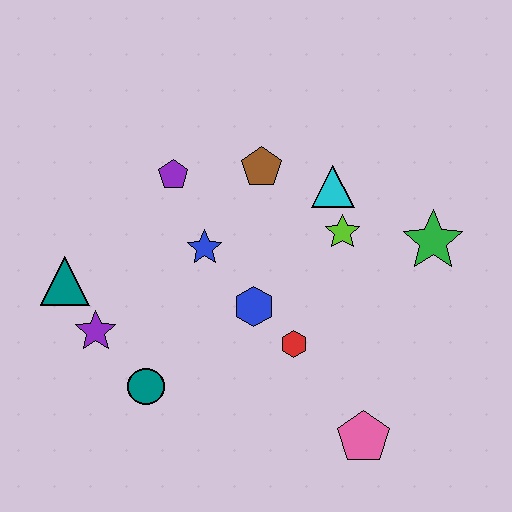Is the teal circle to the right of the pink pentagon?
No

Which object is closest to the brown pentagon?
The cyan triangle is closest to the brown pentagon.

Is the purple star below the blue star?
Yes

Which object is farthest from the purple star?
The green star is farthest from the purple star.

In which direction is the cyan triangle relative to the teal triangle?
The cyan triangle is to the right of the teal triangle.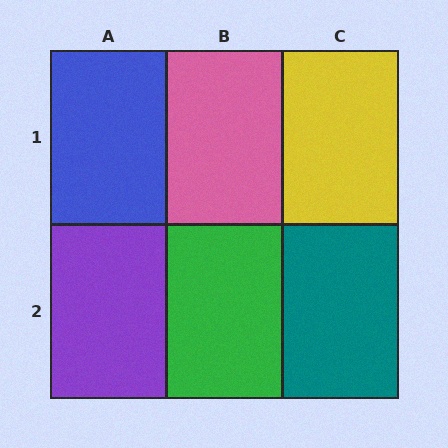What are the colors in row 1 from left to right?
Blue, pink, yellow.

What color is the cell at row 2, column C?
Teal.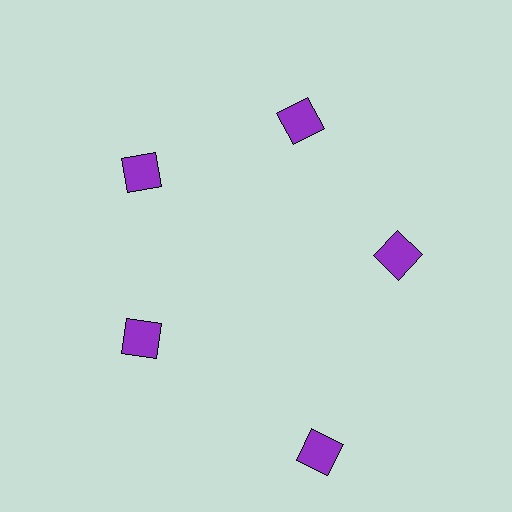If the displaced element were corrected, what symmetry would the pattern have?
It would have 5-fold rotational symmetry — the pattern would map onto itself every 72 degrees.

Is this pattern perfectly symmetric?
No. The 5 purple diamonds are arranged in a ring, but one element near the 5 o'clock position is pushed outward from the center, breaking the 5-fold rotational symmetry.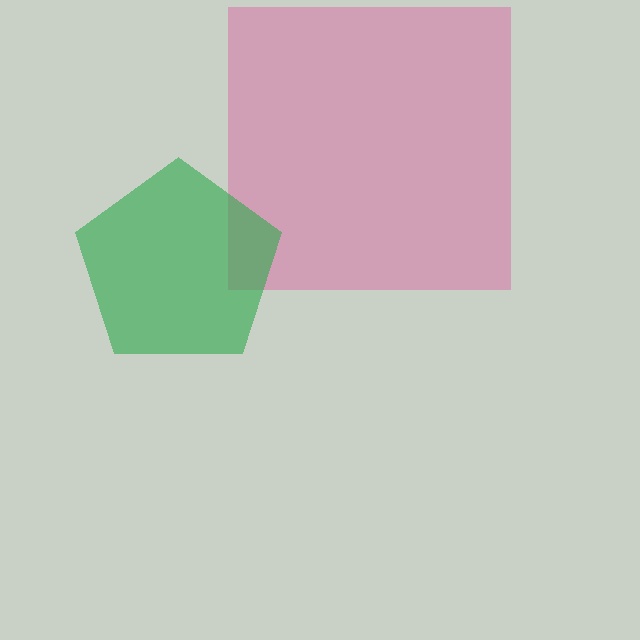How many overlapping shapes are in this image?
There are 2 overlapping shapes in the image.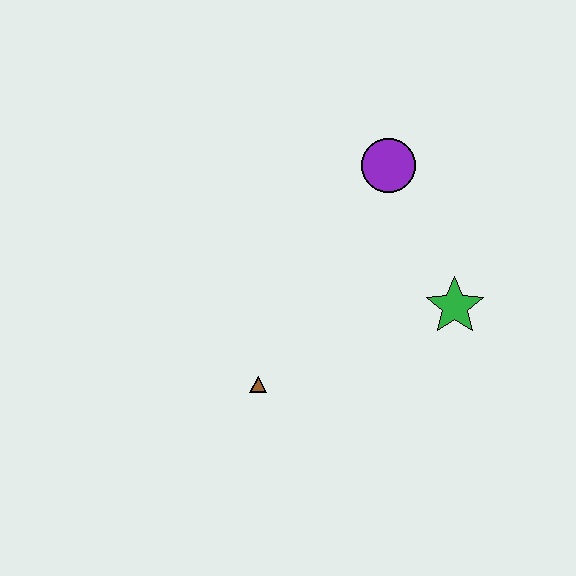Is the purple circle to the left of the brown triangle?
No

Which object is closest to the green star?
The purple circle is closest to the green star.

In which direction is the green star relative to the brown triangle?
The green star is to the right of the brown triangle.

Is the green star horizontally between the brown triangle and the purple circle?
No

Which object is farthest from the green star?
The brown triangle is farthest from the green star.